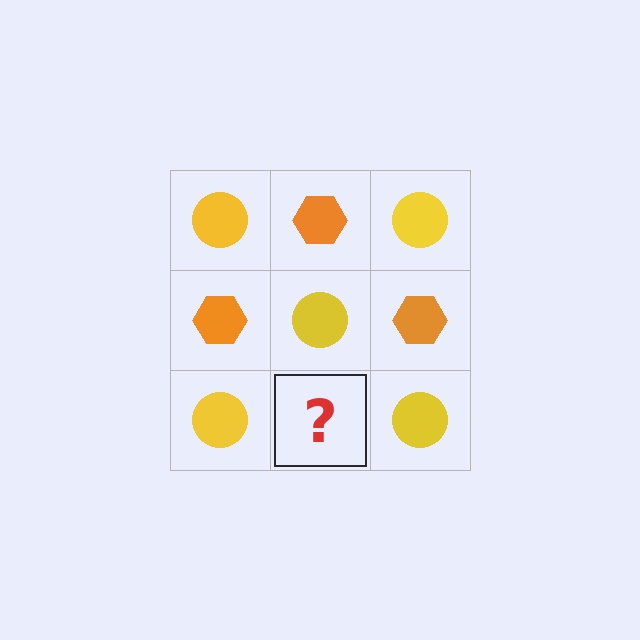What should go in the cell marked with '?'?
The missing cell should contain an orange hexagon.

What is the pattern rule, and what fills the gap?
The rule is that it alternates yellow circle and orange hexagon in a checkerboard pattern. The gap should be filled with an orange hexagon.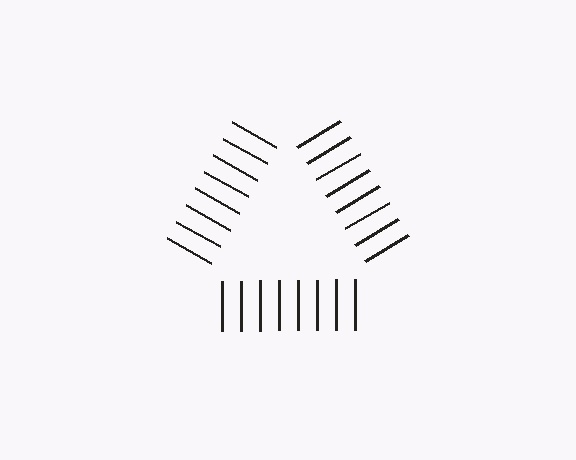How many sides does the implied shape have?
3 sides — the line-ends trace a triangle.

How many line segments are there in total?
24 — 8 along each of the 3 edges.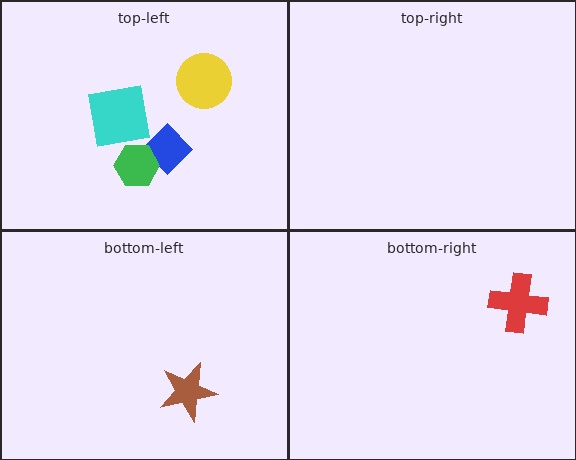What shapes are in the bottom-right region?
The red cross.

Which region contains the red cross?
The bottom-right region.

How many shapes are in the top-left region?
4.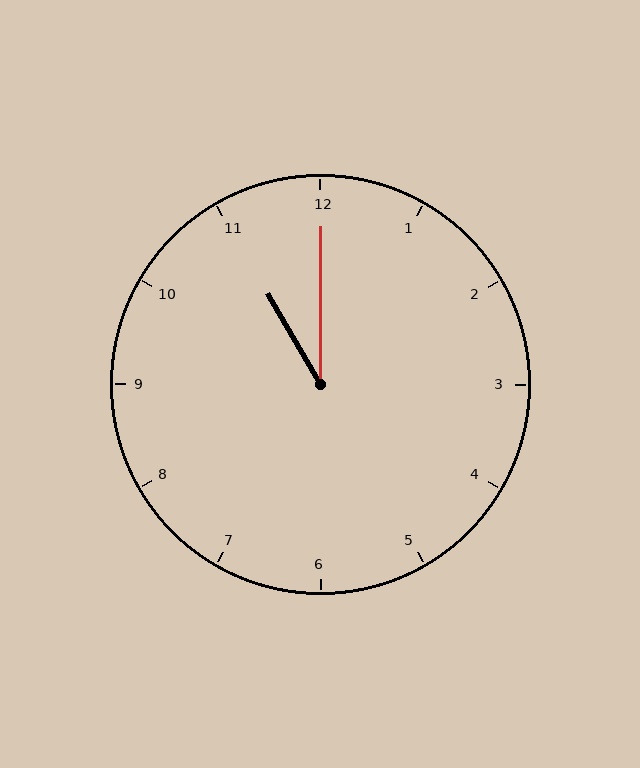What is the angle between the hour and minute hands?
Approximately 30 degrees.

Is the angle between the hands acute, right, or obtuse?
It is acute.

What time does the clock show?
11:00.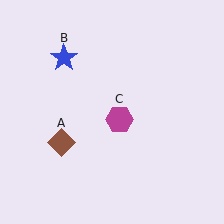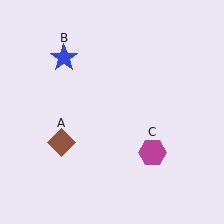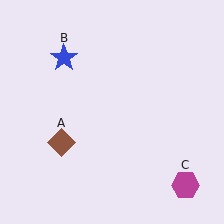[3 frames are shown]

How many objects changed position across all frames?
1 object changed position: magenta hexagon (object C).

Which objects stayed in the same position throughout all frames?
Brown diamond (object A) and blue star (object B) remained stationary.